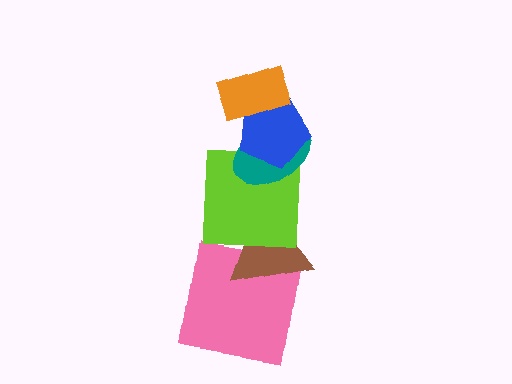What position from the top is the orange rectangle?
The orange rectangle is 1st from the top.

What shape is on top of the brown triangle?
The lime square is on top of the brown triangle.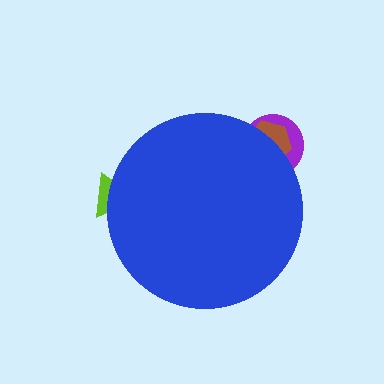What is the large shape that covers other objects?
A blue circle.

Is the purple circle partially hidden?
Yes, the purple circle is partially hidden behind the blue circle.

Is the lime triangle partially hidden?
Yes, the lime triangle is partially hidden behind the blue circle.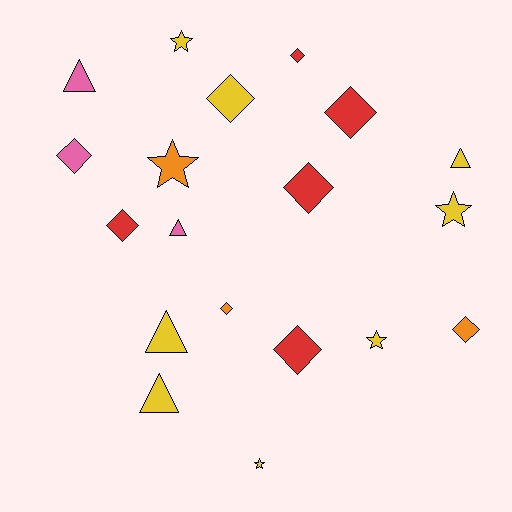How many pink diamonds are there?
There is 1 pink diamond.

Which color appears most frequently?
Yellow, with 8 objects.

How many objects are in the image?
There are 19 objects.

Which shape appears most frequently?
Diamond, with 9 objects.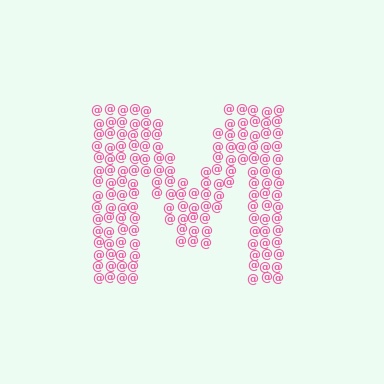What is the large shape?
The large shape is the letter M.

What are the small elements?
The small elements are at signs.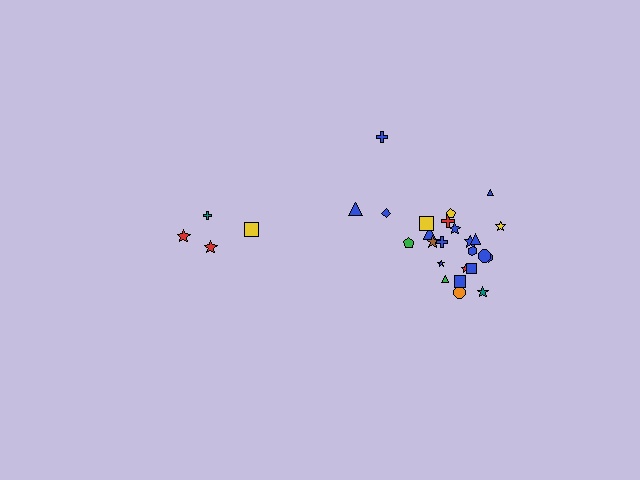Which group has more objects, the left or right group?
The right group.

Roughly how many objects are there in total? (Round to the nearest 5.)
Roughly 30 objects in total.